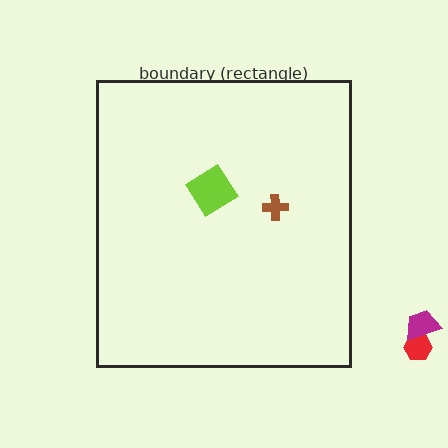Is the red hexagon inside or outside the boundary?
Outside.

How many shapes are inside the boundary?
2 inside, 2 outside.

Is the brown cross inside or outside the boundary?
Inside.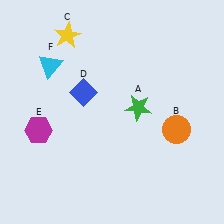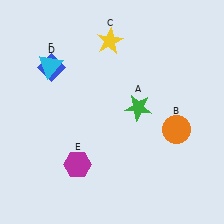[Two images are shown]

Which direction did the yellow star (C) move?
The yellow star (C) moved right.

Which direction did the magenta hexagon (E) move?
The magenta hexagon (E) moved right.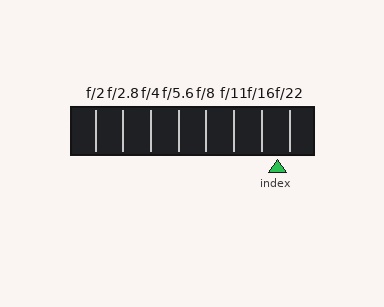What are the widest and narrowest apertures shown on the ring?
The widest aperture shown is f/2 and the narrowest is f/22.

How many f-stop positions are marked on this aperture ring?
There are 8 f-stop positions marked.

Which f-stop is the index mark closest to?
The index mark is closest to f/22.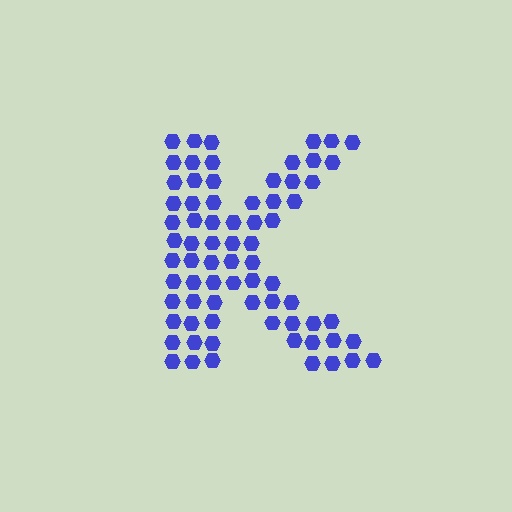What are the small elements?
The small elements are hexagons.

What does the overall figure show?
The overall figure shows the letter K.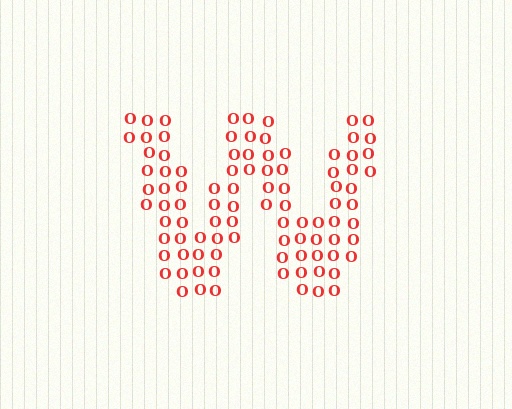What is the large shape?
The large shape is the letter W.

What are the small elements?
The small elements are letter O's.